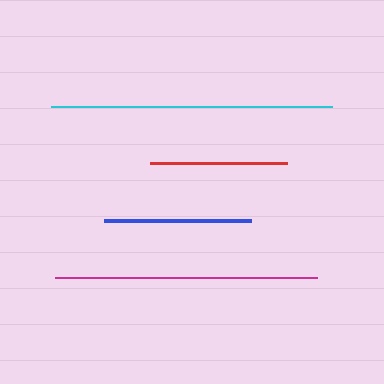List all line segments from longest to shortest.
From longest to shortest: cyan, magenta, blue, red.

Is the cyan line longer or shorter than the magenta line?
The cyan line is longer than the magenta line.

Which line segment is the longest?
The cyan line is the longest at approximately 281 pixels.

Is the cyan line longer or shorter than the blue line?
The cyan line is longer than the blue line.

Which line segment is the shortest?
The red line is the shortest at approximately 137 pixels.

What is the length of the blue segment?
The blue segment is approximately 148 pixels long.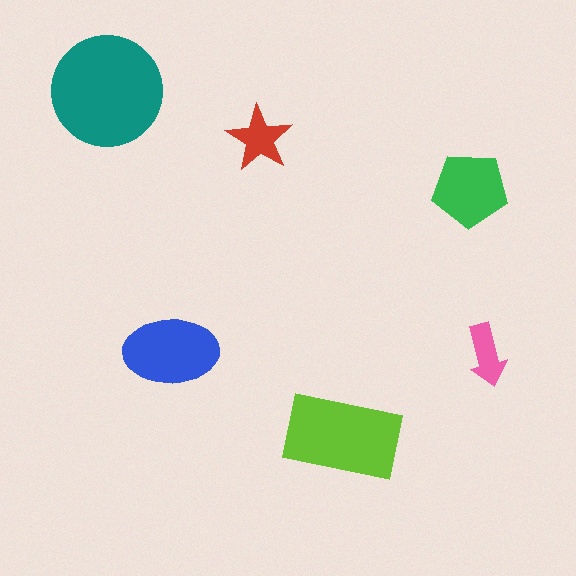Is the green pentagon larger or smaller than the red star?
Larger.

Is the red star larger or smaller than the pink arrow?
Larger.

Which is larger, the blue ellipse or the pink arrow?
The blue ellipse.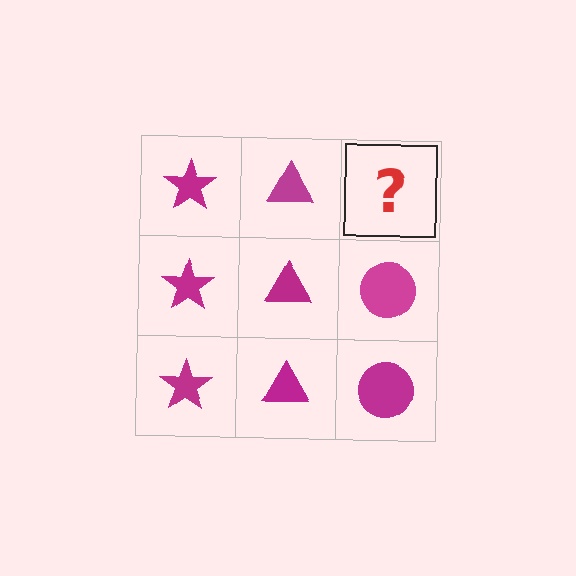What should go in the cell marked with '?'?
The missing cell should contain a magenta circle.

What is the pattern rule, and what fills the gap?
The rule is that each column has a consistent shape. The gap should be filled with a magenta circle.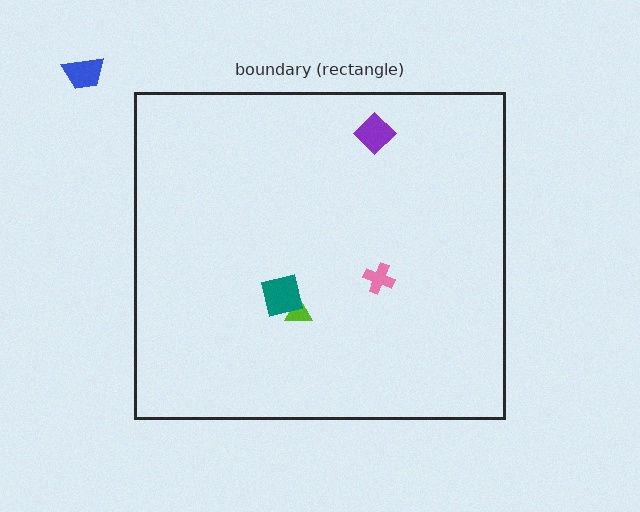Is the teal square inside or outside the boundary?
Inside.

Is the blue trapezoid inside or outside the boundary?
Outside.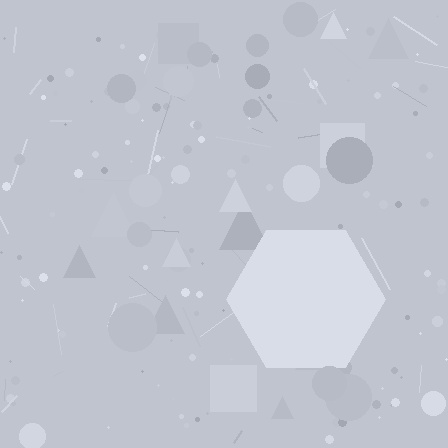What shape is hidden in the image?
A hexagon is hidden in the image.